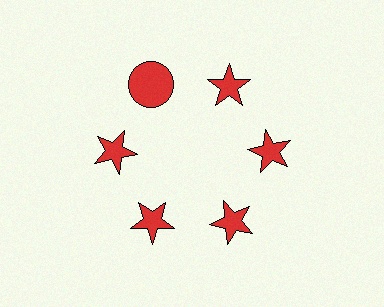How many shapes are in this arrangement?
There are 6 shapes arranged in a ring pattern.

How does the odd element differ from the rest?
It has a different shape: circle instead of star.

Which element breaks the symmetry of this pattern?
The red circle at roughly the 11 o'clock position breaks the symmetry. All other shapes are red stars.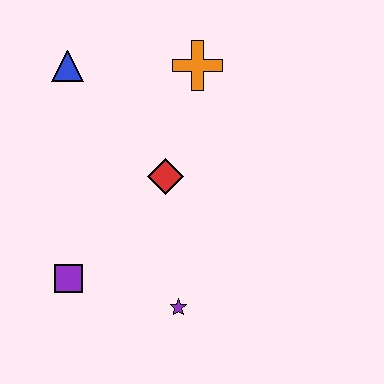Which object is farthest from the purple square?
The orange cross is farthest from the purple square.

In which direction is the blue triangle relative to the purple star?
The blue triangle is above the purple star.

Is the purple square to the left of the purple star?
Yes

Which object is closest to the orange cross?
The red diamond is closest to the orange cross.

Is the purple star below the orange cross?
Yes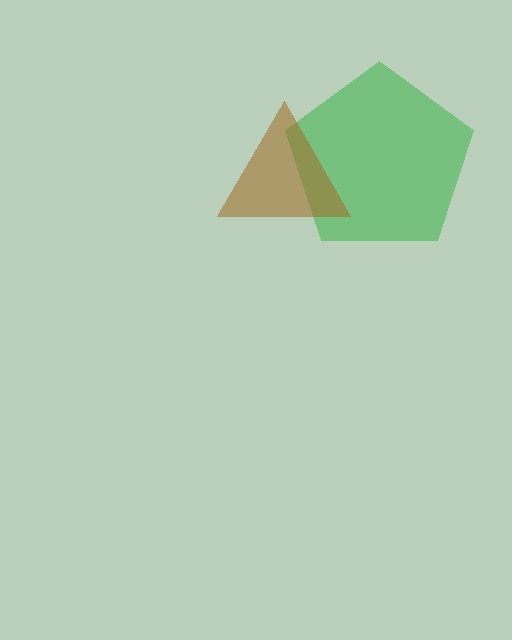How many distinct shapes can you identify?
There are 2 distinct shapes: a green pentagon, a brown triangle.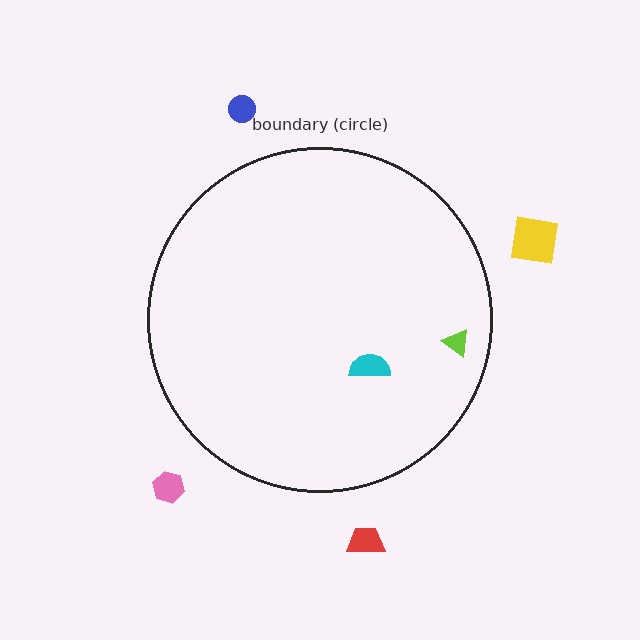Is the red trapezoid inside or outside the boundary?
Outside.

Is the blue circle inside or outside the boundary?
Outside.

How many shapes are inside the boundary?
2 inside, 4 outside.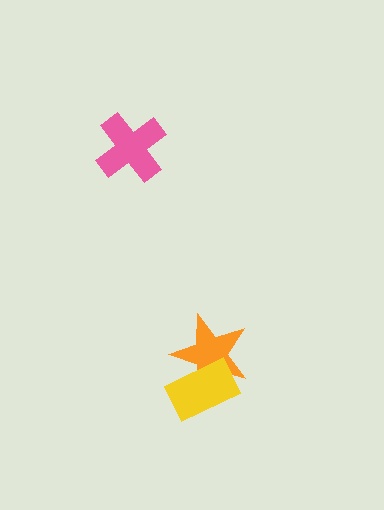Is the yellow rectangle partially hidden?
No, no other shape covers it.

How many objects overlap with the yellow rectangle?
1 object overlaps with the yellow rectangle.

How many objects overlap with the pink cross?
0 objects overlap with the pink cross.